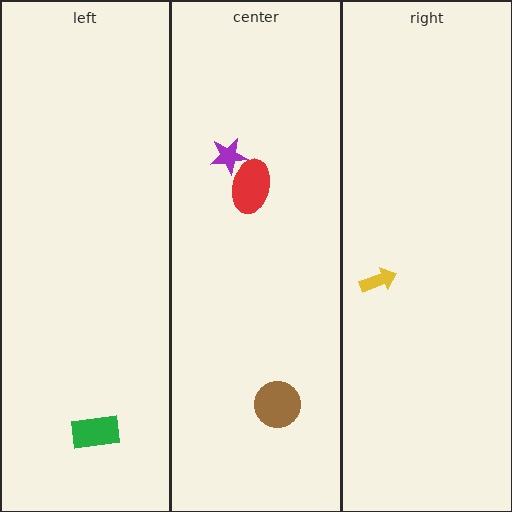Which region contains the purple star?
The center region.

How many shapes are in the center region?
3.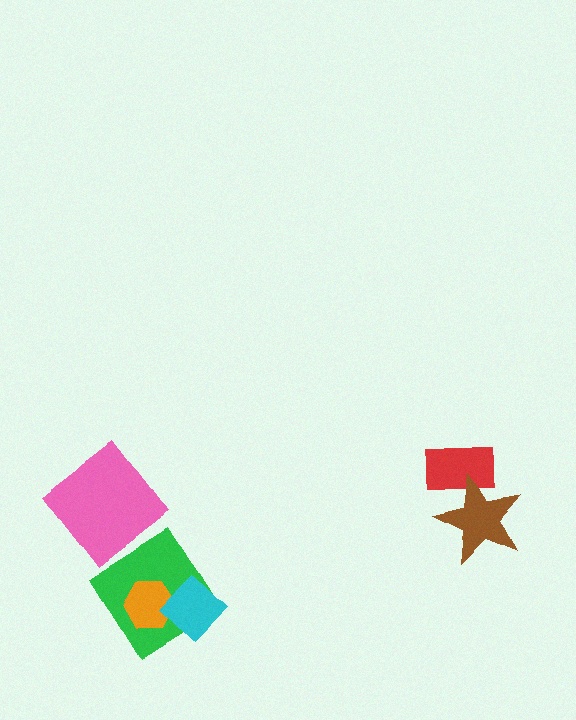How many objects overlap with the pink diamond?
0 objects overlap with the pink diamond.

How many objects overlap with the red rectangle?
1 object overlaps with the red rectangle.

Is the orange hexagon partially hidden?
Yes, it is partially covered by another shape.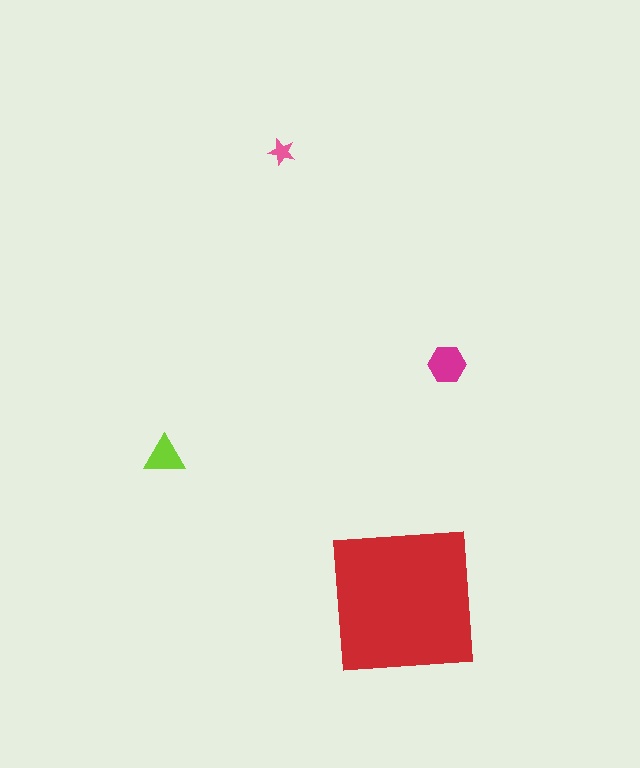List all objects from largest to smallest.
The red square, the magenta hexagon, the lime triangle, the pink star.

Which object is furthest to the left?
The lime triangle is leftmost.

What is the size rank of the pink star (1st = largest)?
4th.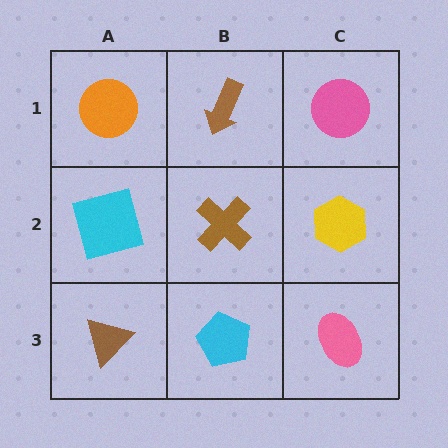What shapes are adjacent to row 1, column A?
A cyan square (row 2, column A), a brown arrow (row 1, column B).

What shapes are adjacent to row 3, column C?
A yellow hexagon (row 2, column C), a cyan pentagon (row 3, column B).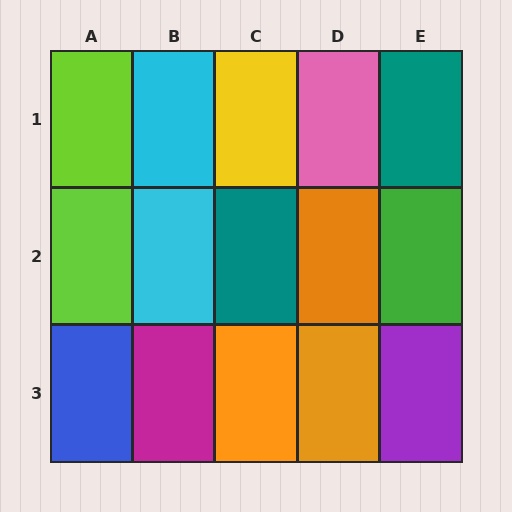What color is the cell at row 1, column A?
Lime.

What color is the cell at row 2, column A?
Lime.